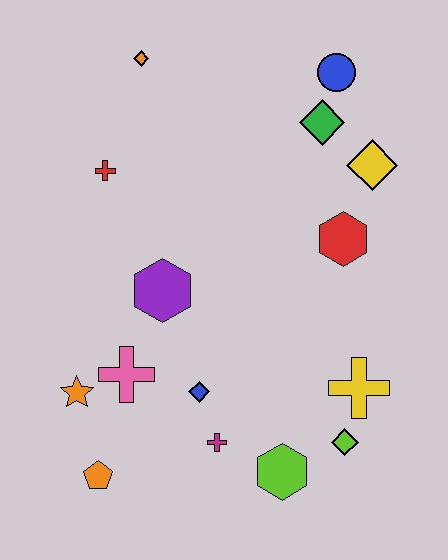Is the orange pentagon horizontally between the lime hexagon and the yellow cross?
No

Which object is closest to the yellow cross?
The lime diamond is closest to the yellow cross.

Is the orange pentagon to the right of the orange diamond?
No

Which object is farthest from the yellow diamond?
The orange pentagon is farthest from the yellow diamond.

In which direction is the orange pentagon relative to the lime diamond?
The orange pentagon is to the left of the lime diamond.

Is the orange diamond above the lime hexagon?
Yes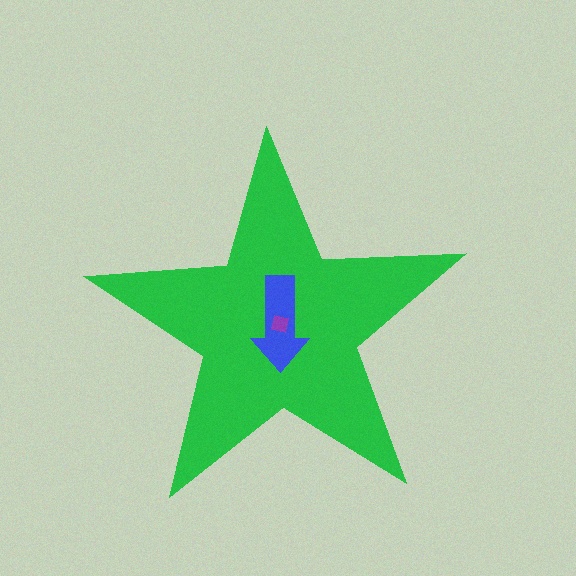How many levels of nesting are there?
3.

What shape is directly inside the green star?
The blue arrow.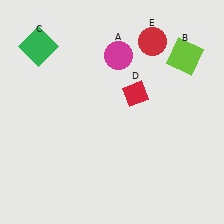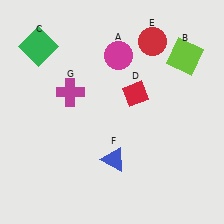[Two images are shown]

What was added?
A blue triangle (F), a magenta cross (G) were added in Image 2.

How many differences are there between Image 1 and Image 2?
There are 2 differences between the two images.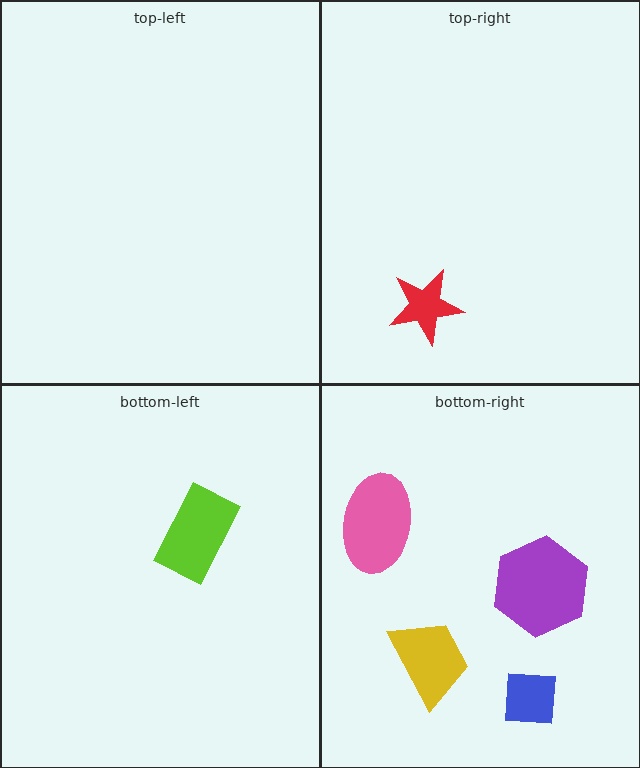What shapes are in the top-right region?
The red star.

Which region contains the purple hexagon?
The bottom-right region.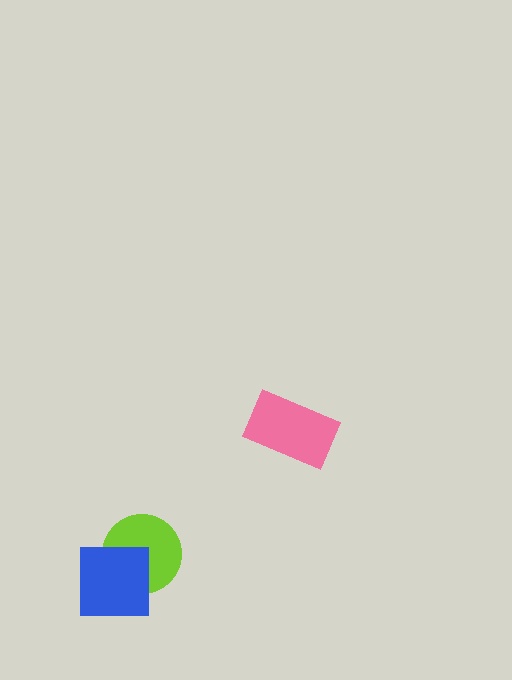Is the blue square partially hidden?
No, no other shape covers it.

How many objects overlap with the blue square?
1 object overlaps with the blue square.